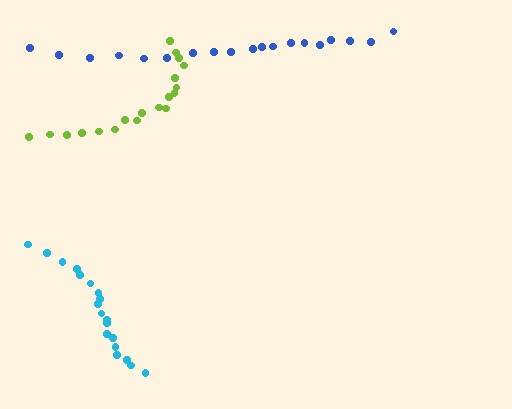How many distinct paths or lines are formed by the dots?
There are 3 distinct paths.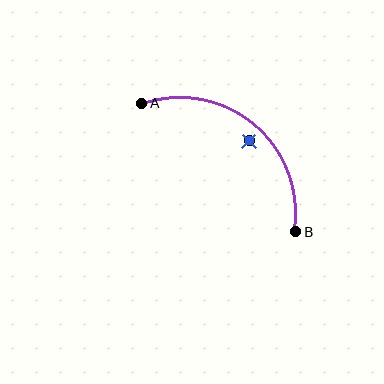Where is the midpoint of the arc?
The arc midpoint is the point on the curve farthest from the straight line joining A and B. It sits above and to the right of that line.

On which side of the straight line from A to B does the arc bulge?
The arc bulges above and to the right of the straight line connecting A and B.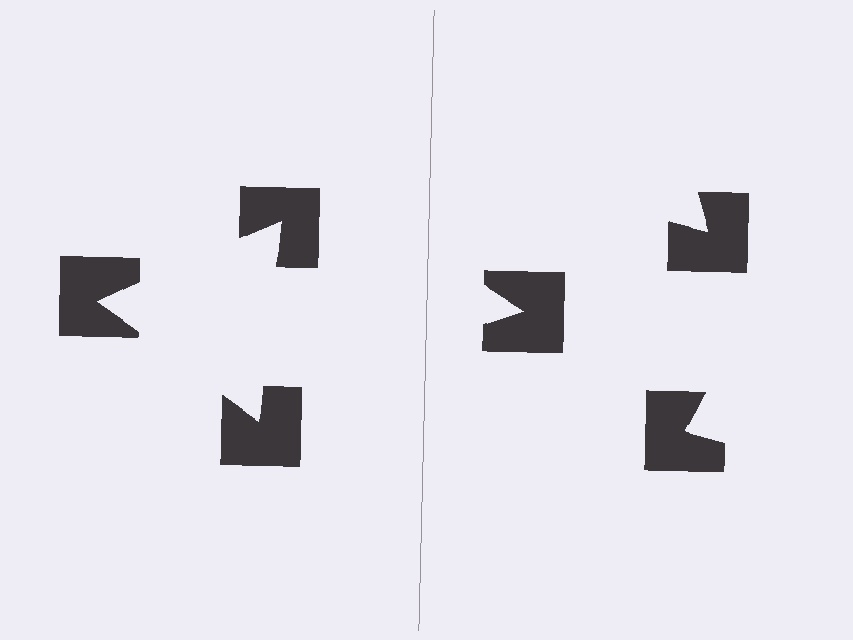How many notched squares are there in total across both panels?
6 — 3 on each side.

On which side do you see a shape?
An illusory triangle appears on the left side. On the right side the wedge cuts are rotated, so no coherent shape forms.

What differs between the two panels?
The notched squares are positioned identically on both sides; only the wedge orientations differ. On the left they align to a triangle; on the right they are misaligned.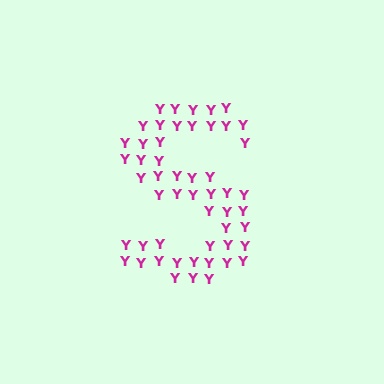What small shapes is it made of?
It is made of small letter Y's.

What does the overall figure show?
The overall figure shows the letter S.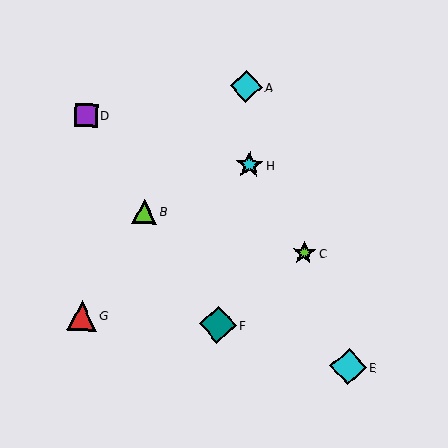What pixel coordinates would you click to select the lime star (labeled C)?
Click at (304, 253) to select the lime star C.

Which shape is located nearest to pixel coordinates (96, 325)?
The red triangle (labeled G) at (82, 315) is nearest to that location.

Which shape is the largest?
The teal diamond (labeled F) is the largest.